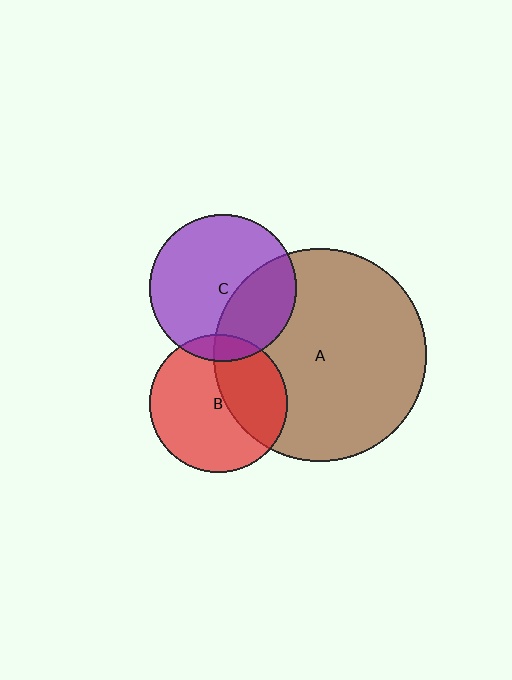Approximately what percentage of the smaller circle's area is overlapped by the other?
Approximately 10%.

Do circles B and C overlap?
Yes.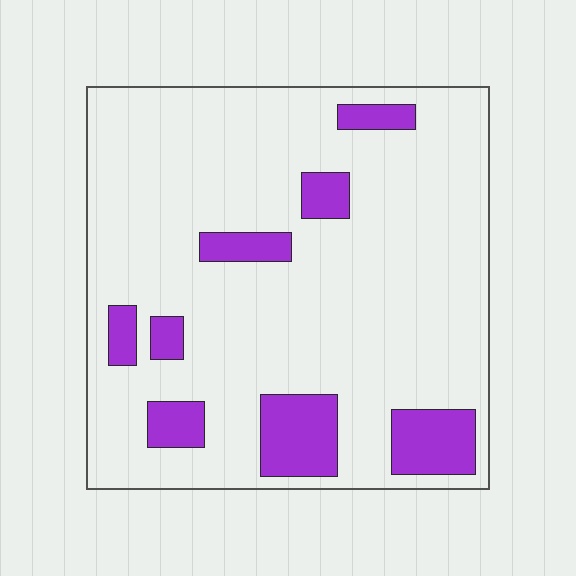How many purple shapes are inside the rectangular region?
8.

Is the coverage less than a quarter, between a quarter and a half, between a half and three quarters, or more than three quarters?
Less than a quarter.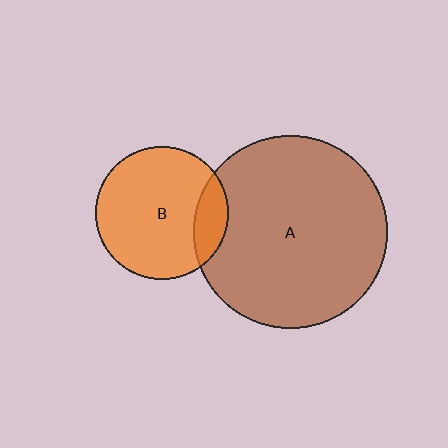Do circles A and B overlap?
Yes.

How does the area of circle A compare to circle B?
Approximately 2.1 times.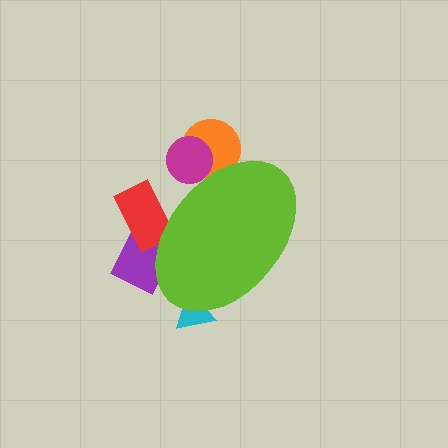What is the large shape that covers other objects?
A lime ellipse.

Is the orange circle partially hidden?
Yes, the orange circle is partially hidden behind the lime ellipse.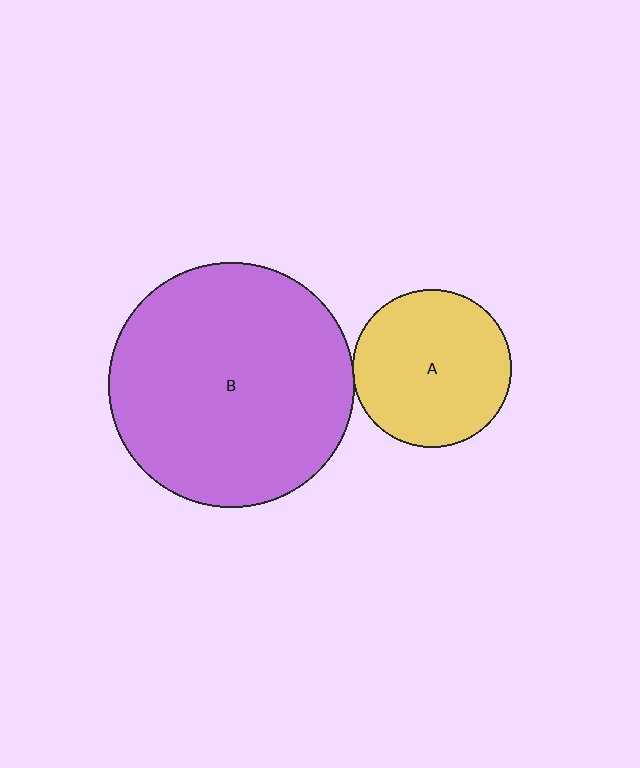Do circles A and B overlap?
Yes.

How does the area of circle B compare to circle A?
Approximately 2.4 times.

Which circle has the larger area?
Circle B (purple).